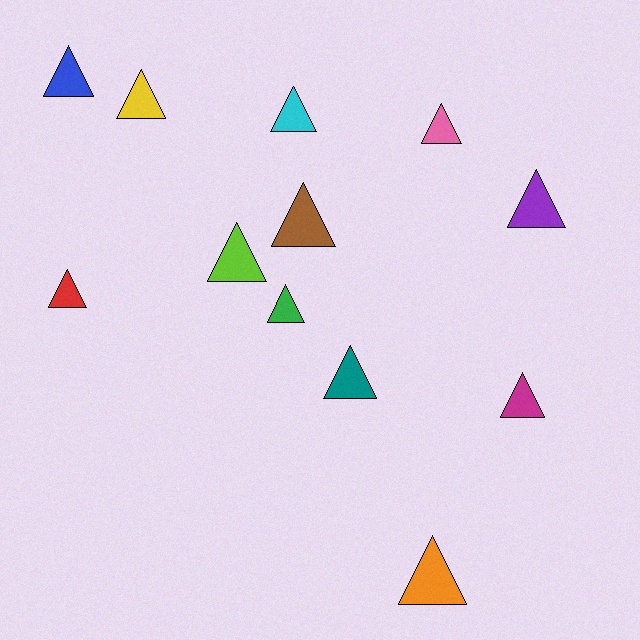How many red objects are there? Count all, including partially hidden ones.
There is 1 red object.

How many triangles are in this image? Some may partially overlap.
There are 12 triangles.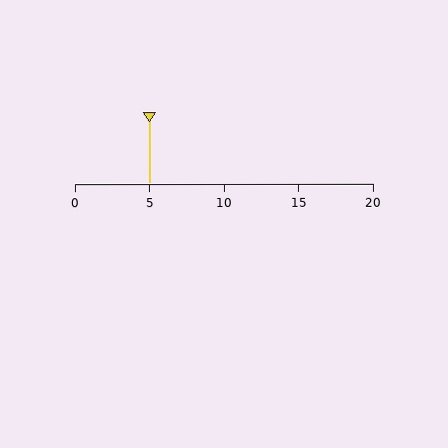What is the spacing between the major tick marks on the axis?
The major ticks are spaced 5 apart.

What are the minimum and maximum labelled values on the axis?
The axis runs from 0 to 20.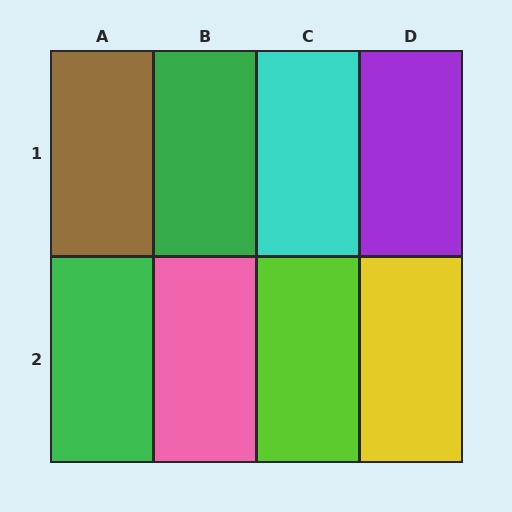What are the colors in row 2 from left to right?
Green, pink, lime, yellow.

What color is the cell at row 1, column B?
Green.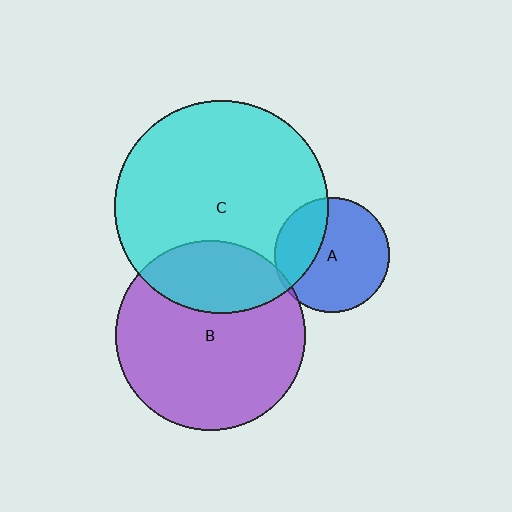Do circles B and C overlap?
Yes.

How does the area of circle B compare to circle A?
Approximately 2.7 times.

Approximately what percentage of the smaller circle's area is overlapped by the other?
Approximately 30%.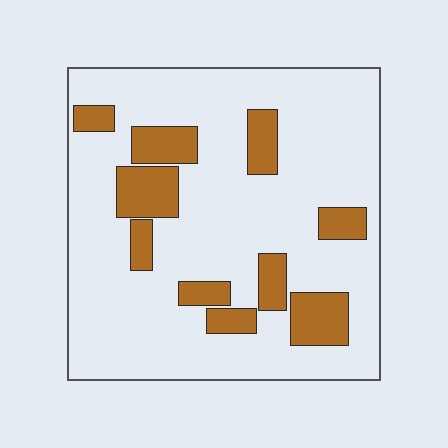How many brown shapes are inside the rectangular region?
10.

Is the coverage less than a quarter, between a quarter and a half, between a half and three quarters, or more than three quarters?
Less than a quarter.